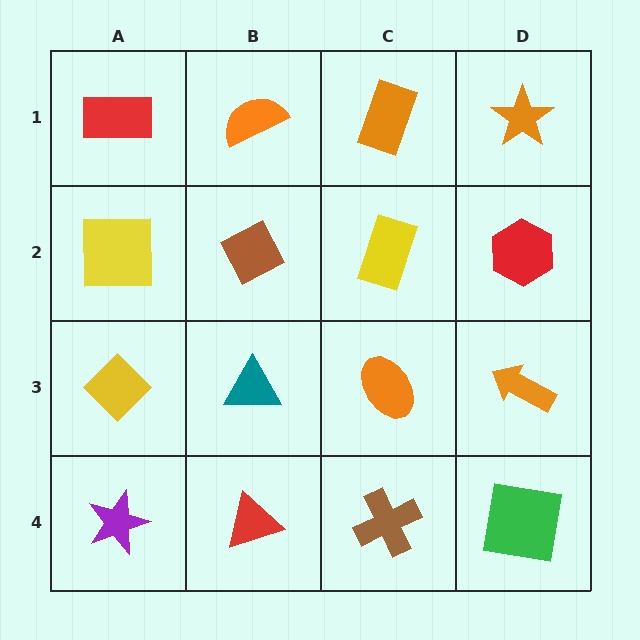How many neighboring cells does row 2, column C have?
4.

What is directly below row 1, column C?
A yellow rectangle.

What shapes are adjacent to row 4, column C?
An orange ellipse (row 3, column C), a red triangle (row 4, column B), a green square (row 4, column D).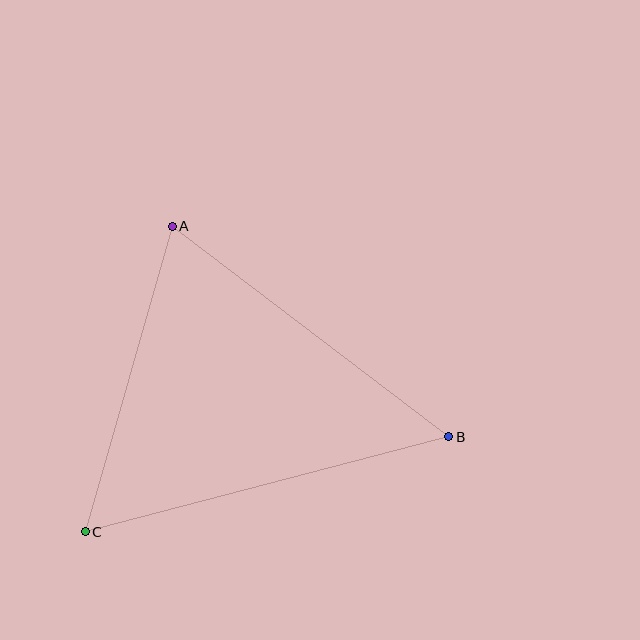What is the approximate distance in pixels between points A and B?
The distance between A and B is approximately 347 pixels.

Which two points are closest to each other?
Points A and C are closest to each other.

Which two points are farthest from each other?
Points B and C are farthest from each other.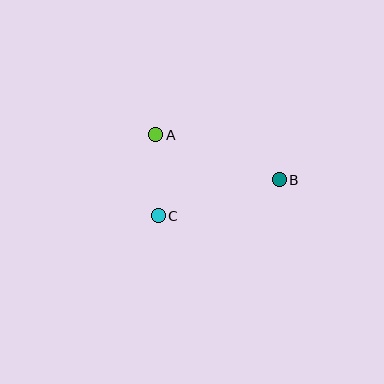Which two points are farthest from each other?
Points A and B are farthest from each other.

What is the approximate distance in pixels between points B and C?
The distance between B and C is approximately 126 pixels.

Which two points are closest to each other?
Points A and C are closest to each other.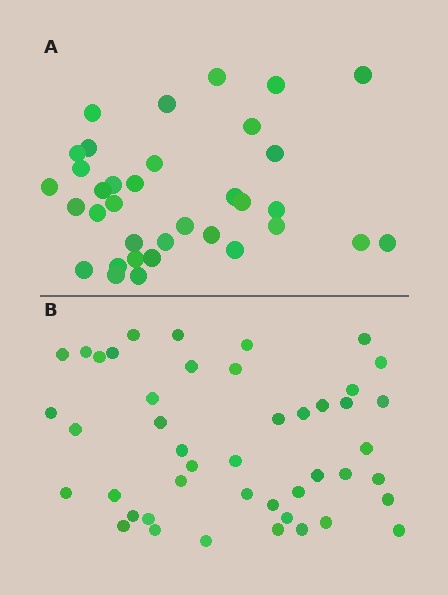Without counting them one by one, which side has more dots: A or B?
Region B (the bottom region) has more dots.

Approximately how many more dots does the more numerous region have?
Region B has roughly 10 or so more dots than region A.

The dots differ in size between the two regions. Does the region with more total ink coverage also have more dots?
No. Region A has more total ink coverage because its dots are larger, but region B actually contains more individual dots. Total area can be misleading — the number of items is what matters here.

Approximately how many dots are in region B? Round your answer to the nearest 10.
About 40 dots. (The exact count is 45, which rounds to 40.)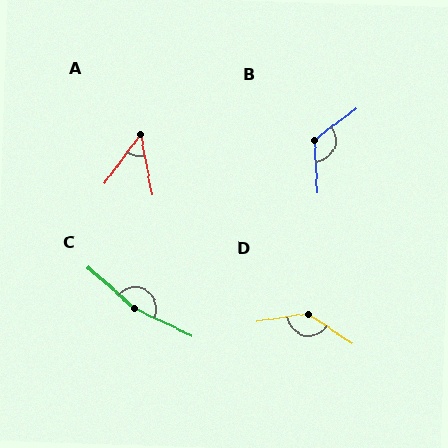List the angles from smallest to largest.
A (47°), B (124°), D (138°), C (164°).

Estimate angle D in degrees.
Approximately 138 degrees.